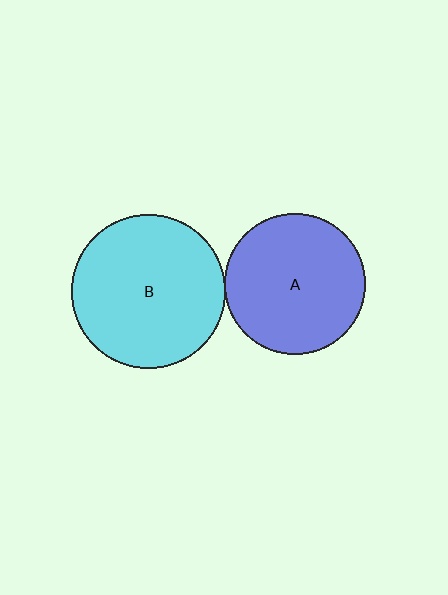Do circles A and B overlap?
Yes.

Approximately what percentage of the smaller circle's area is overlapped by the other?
Approximately 5%.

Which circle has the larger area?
Circle B (cyan).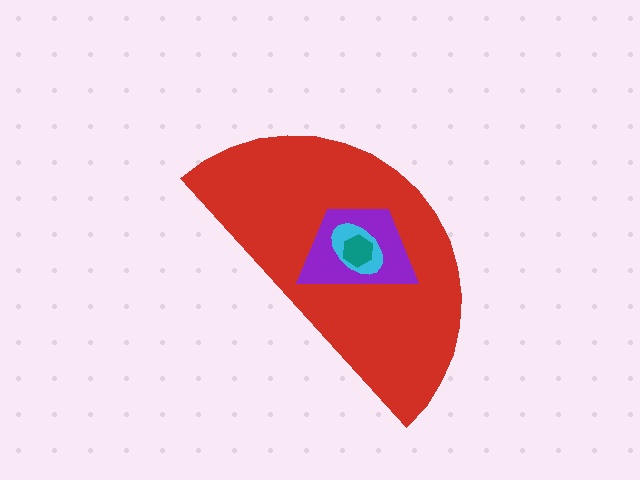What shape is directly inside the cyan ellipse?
The teal hexagon.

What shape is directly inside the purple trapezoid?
The cyan ellipse.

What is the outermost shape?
The red semicircle.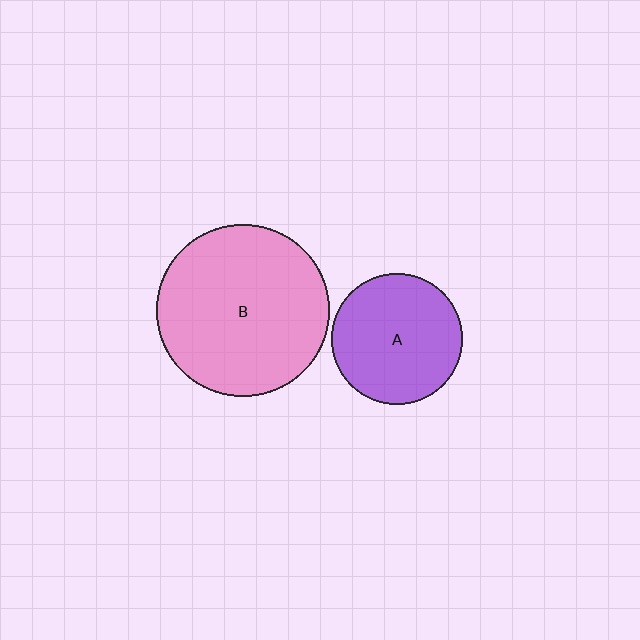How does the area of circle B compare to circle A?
Approximately 1.7 times.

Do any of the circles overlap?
No, none of the circles overlap.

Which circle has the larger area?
Circle B (pink).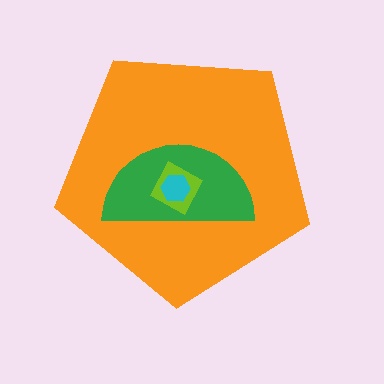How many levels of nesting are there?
4.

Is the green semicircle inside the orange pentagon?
Yes.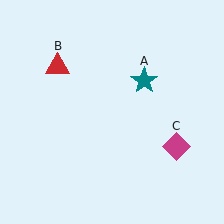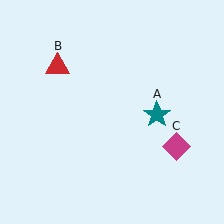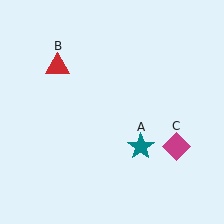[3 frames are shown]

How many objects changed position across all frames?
1 object changed position: teal star (object A).